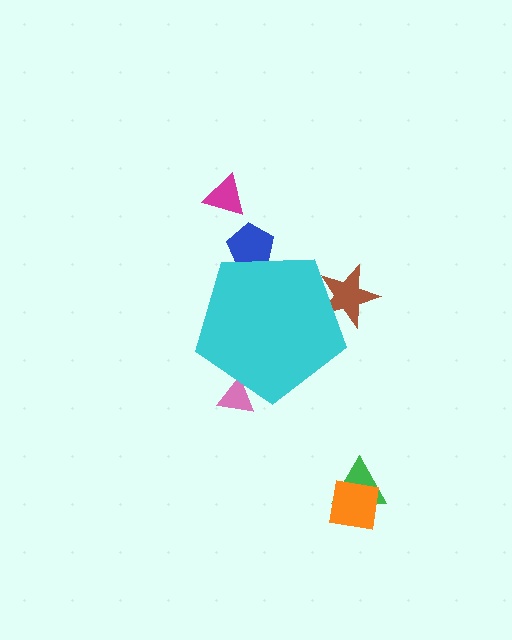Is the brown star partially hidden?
Yes, the brown star is partially hidden behind the cyan pentagon.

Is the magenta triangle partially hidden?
No, the magenta triangle is fully visible.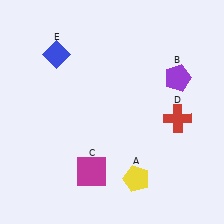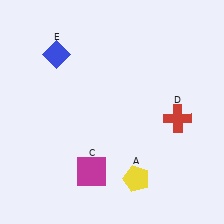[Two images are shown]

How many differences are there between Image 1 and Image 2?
There is 1 difference between the two images.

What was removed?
The purple pentagon (B) was removed in Image 2.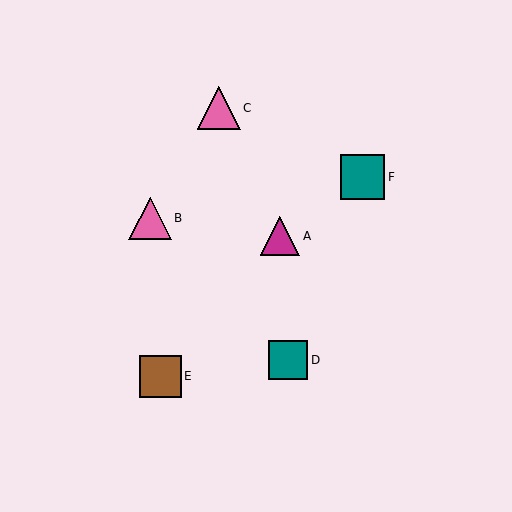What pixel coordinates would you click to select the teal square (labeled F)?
Click at (363, 177) to select the teal square F.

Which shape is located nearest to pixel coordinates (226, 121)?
The pink triangle (labeled C) at (219, 108) is nearest to that location.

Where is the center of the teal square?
The center of the teal square is at (363, 177).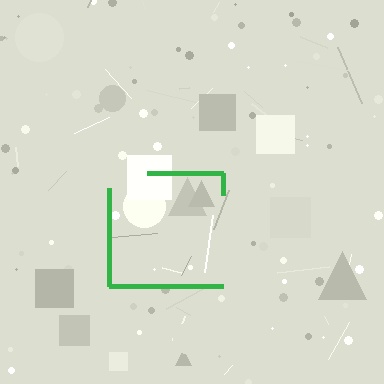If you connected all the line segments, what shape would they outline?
They would outline a square.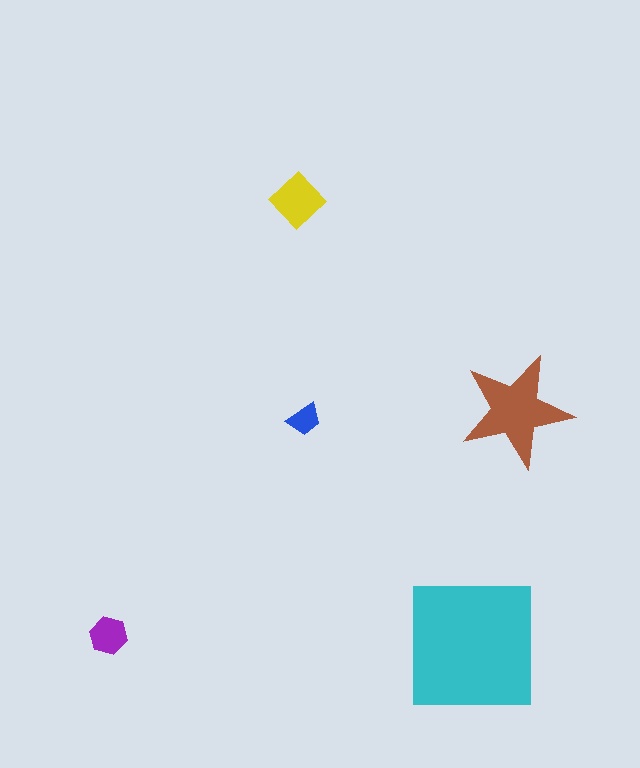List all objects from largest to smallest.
The cyan square, the brown star, the yellow diamond, the purple hexagon, the blue trapezoid.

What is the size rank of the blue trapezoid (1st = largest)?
5th.